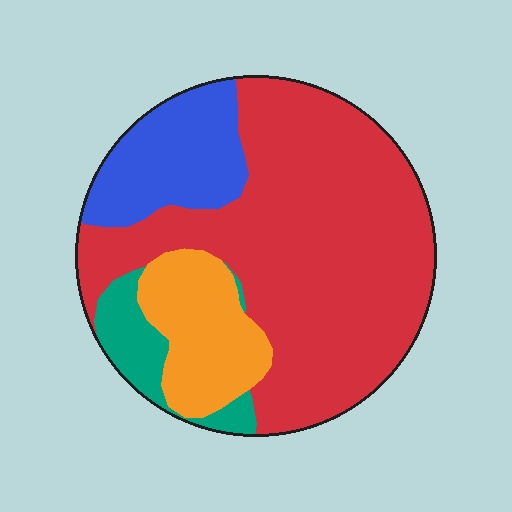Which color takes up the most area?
Red, at roughly 60%.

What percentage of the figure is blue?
Blue takes up about one sixth (1/6) of the figure.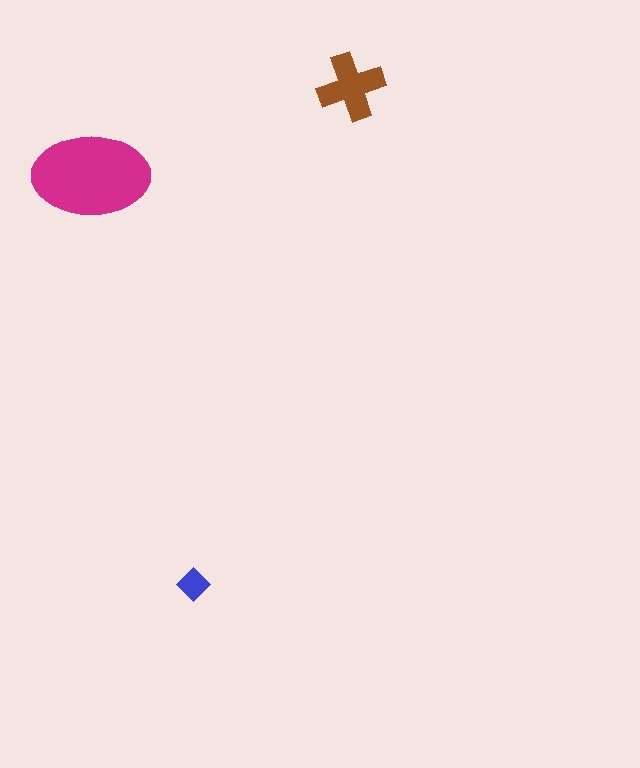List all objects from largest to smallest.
The magenta ellipse, the brown cross, the blue diamond.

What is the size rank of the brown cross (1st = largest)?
2nd.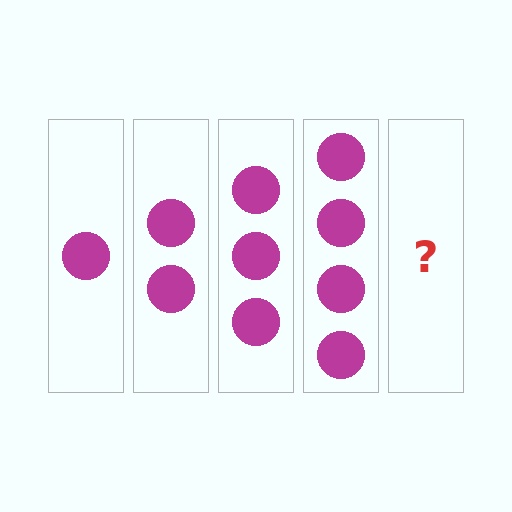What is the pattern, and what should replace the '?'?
The pattern is that each step adds one more circle. The '?' should be 5 circles.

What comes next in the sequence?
The next element should be 5 circles.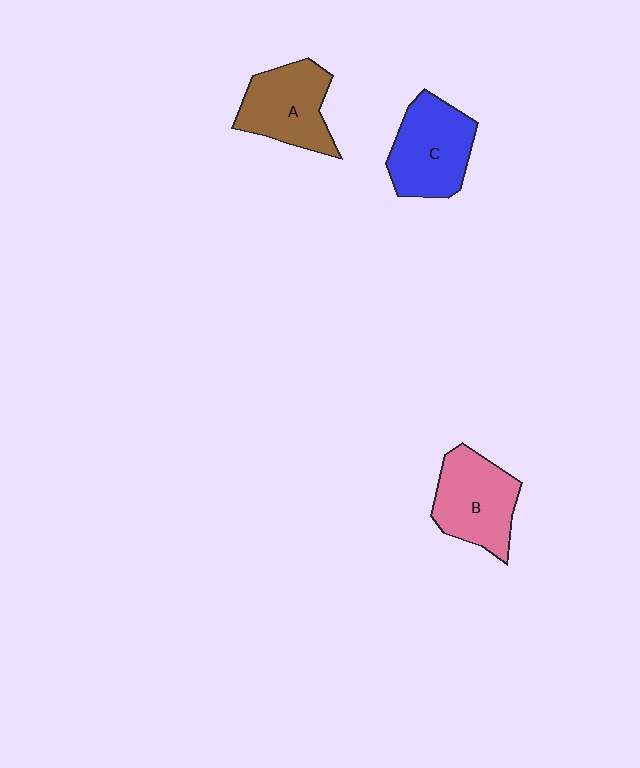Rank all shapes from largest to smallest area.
From largest to smallest: C (blue), B (pink), A (brown).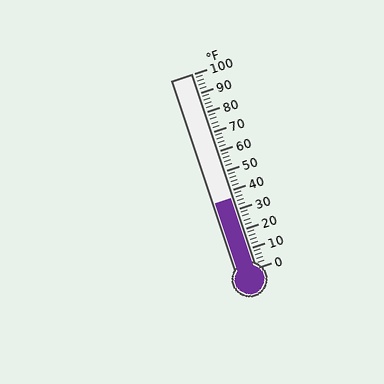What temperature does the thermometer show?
The thermometer shows approximately 36°F.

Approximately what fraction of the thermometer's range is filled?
The thermometer is filled to approximately 35% of its range.